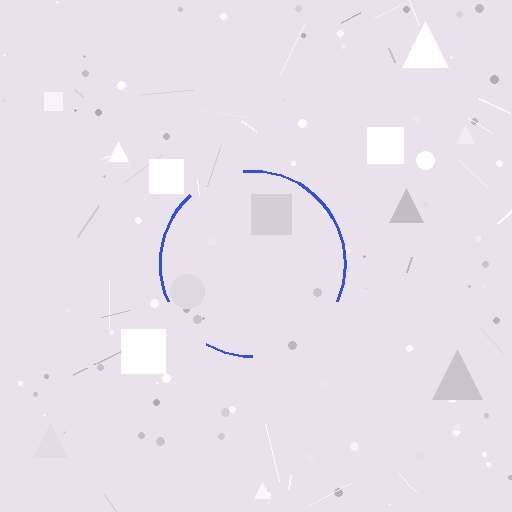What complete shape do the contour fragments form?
The contour fragments form a circle.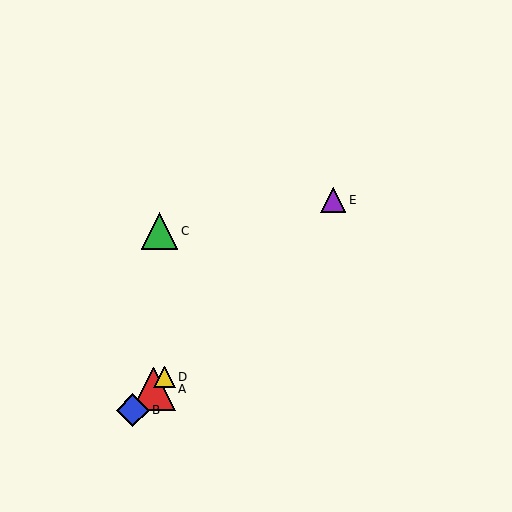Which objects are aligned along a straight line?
Objects A, B, D, E are aligned along a straight line.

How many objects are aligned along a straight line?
4 objects (A, B, D, E) are aligned along a straight line.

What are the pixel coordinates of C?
Object C is at (159, 231).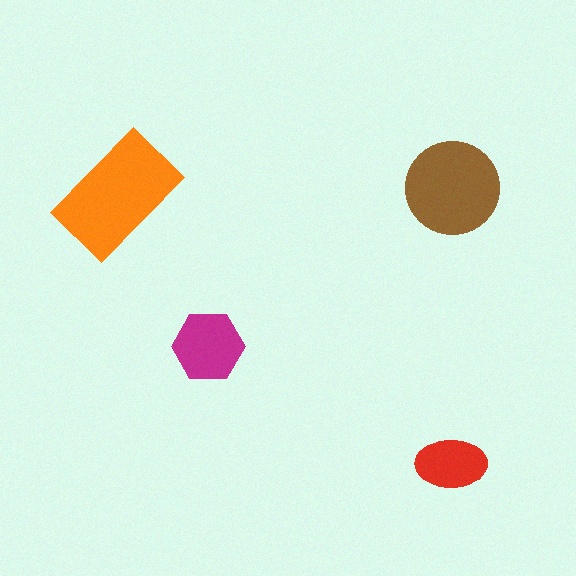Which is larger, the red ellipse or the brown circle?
The brown circle.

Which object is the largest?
The orange rectangle.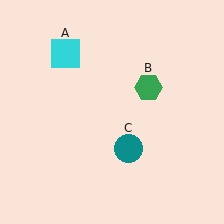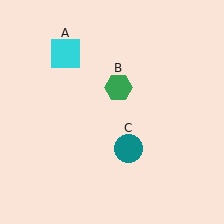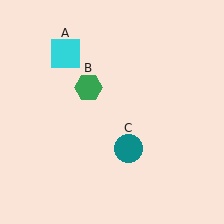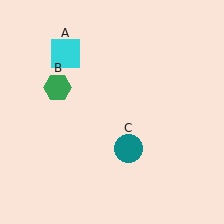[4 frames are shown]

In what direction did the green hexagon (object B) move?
The green hexagon (object B) moved left.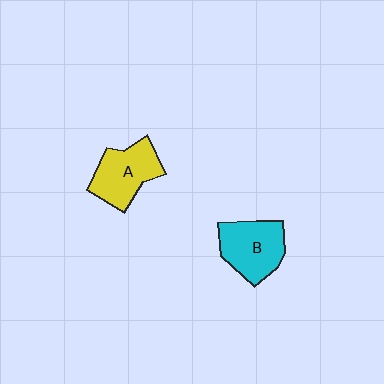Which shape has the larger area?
Shape B (cyan).